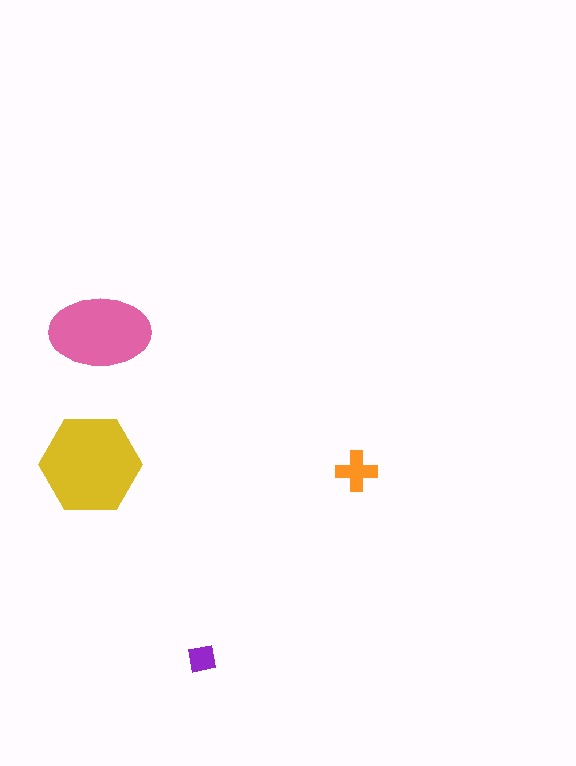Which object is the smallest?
The purple square.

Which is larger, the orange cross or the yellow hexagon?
The yellow hexagon.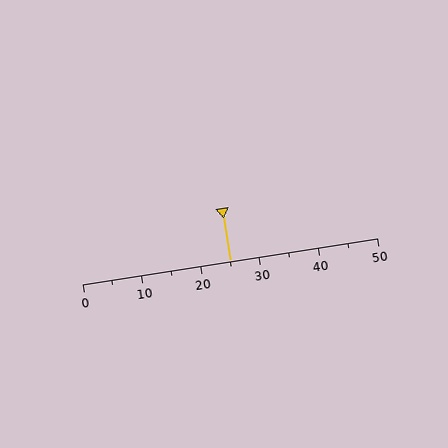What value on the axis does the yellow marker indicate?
The marker indicates approximately 25.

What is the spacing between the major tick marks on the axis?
The major ticks are spaced 10 apart.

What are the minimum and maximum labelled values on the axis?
The axis runs from 0 to 50.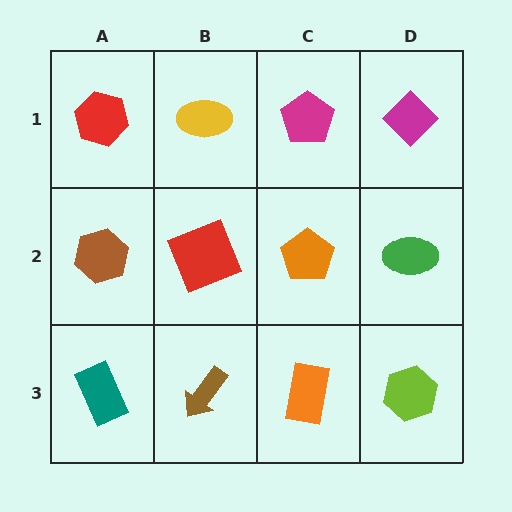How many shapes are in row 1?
4 shapes.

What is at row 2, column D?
A green ellipse.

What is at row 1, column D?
A magenta diamond.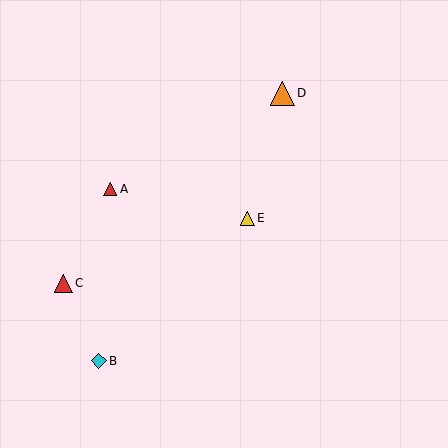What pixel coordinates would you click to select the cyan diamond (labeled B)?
Click at (99, 361) to select the cyan diamond B.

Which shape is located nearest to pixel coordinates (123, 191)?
The red triangle (labeled A) at (110, 189) is nearest to that location.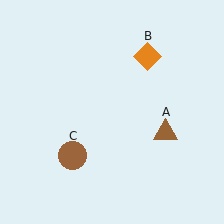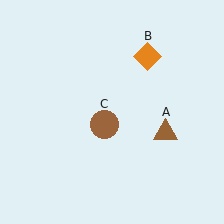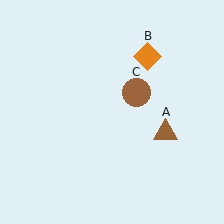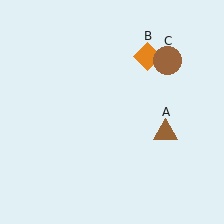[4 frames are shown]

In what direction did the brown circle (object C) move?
The brown circle (object C) moved up and to the right.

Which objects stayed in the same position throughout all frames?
Brown triangle (object A) and orange diamond (object B) remained stationary.